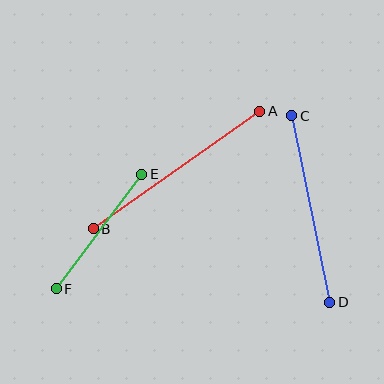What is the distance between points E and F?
The distance is approximately 143 pixels.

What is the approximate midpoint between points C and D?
The midpoint is at approximately (311, 209) pixels.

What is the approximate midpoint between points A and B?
The midpoint is at approximately (176, 170) pixels.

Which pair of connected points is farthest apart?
Points A and B are farthest apart.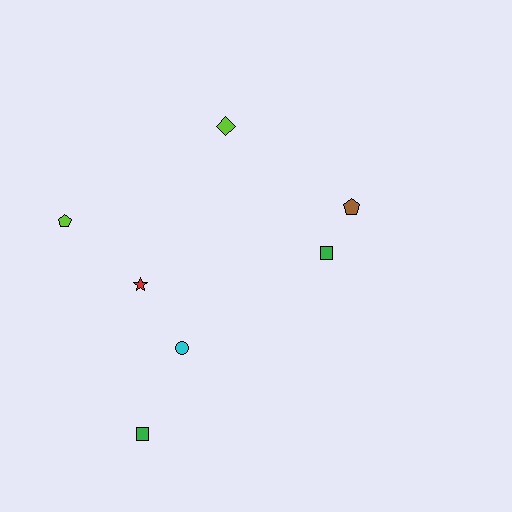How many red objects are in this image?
There is 1 red object.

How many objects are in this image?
There are 7 objects.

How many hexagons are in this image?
There are no hexagons.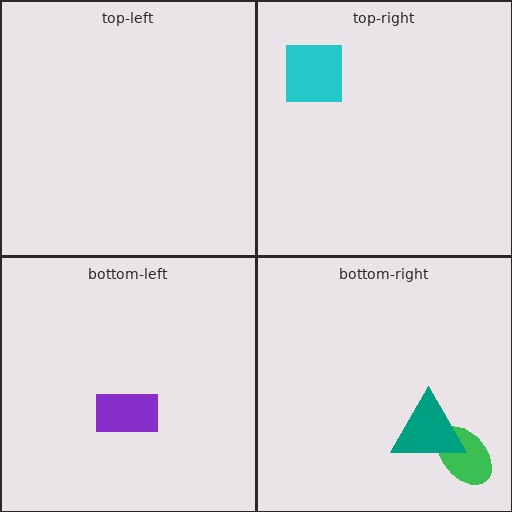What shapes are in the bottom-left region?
The purple rectangle.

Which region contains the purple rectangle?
The bottom-left region.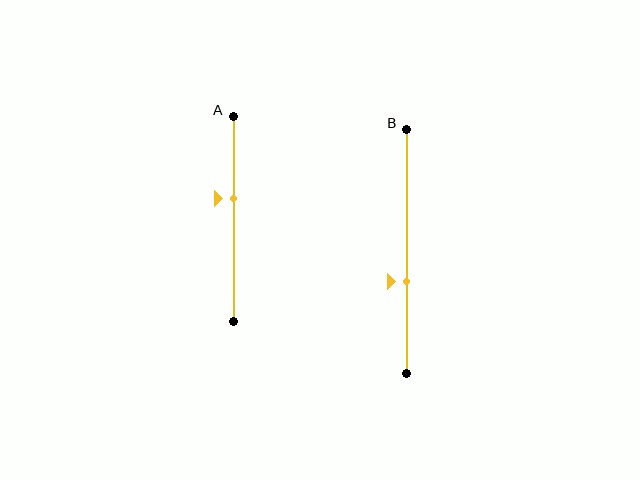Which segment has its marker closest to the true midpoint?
Segment A has its marker closest to the true midpoint.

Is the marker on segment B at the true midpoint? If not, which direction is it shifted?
No, the marker on segment B is shifted downward by about 13% of the segment length.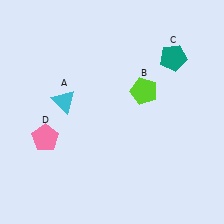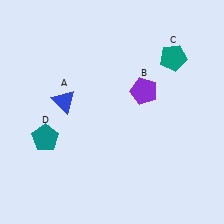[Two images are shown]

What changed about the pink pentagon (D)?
In Image 1, D is pink. In Image 2, it changed to teal.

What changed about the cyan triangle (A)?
In Image 1, A is cyan. In Image 2, it changed to blue.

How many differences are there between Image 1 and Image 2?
There are 3 differences between the two images.